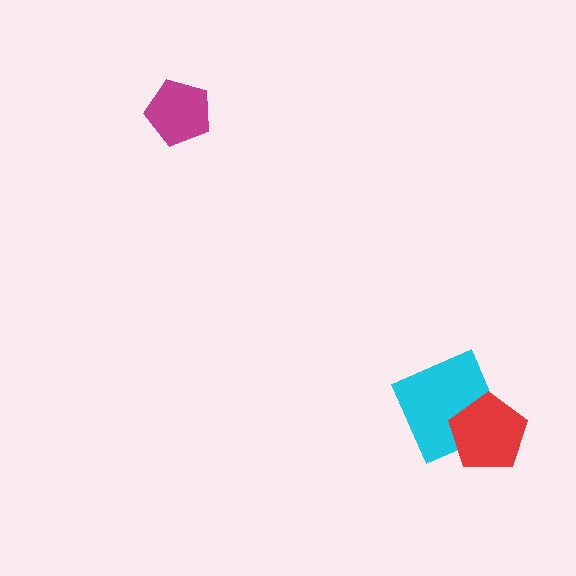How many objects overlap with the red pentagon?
1 object overlaps with the red pentagon.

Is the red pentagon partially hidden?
No, no other shape covers it.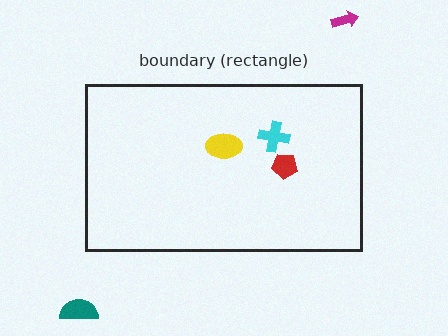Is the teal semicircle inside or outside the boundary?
Outside.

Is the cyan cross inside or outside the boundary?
Inside.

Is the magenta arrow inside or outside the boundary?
Outside.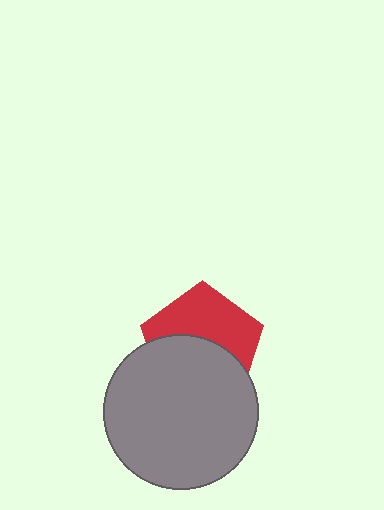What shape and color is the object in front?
The object in front is a gray circle.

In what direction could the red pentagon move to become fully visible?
The red pentagon could move up. That would shift it out from behind the gray circle entirely.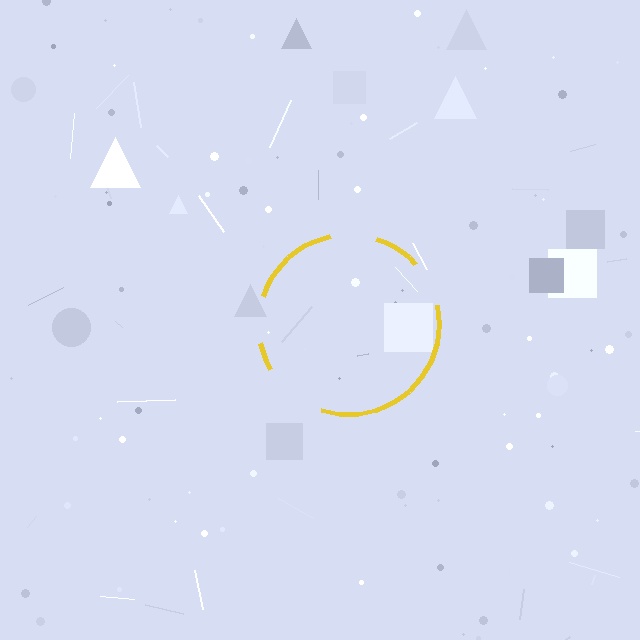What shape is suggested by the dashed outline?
The dashed outline suggests a circle.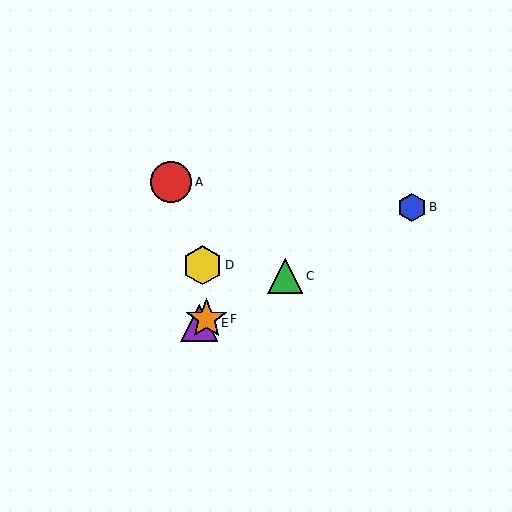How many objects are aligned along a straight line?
4 objects (B, C, E, F) are aligned along a straight line.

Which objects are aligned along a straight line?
Objects B, C, E, F are aligned along a straight line.